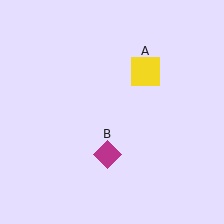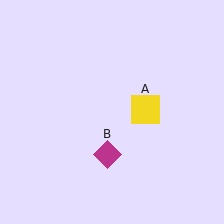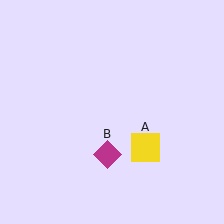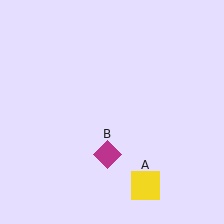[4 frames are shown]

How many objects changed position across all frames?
1 object changed position: yellow square (object A).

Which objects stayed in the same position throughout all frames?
Magenta diamond (object B) remained stationary.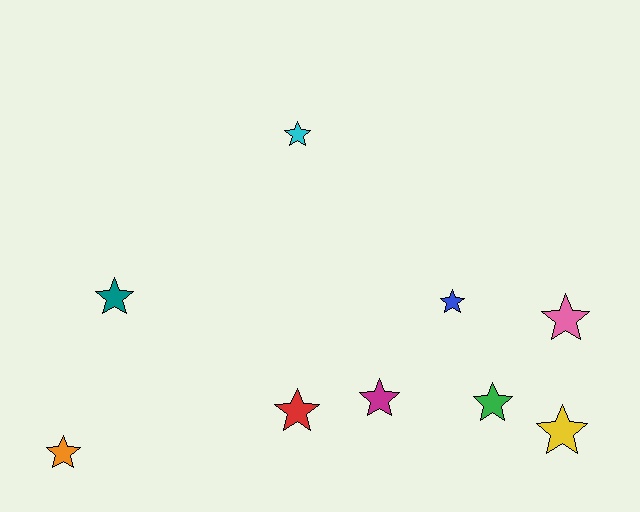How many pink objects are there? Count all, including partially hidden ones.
There is 1 pink object.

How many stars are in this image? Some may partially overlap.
There are 9 stars.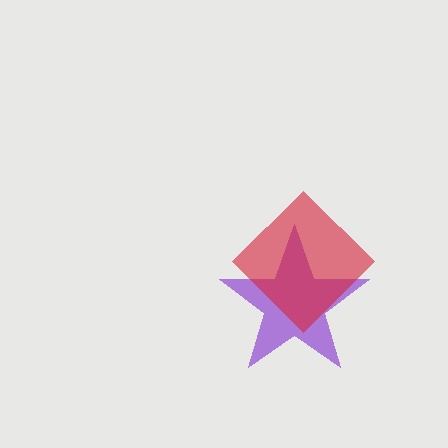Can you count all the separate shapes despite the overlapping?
Yes, there are 2 separate shapes.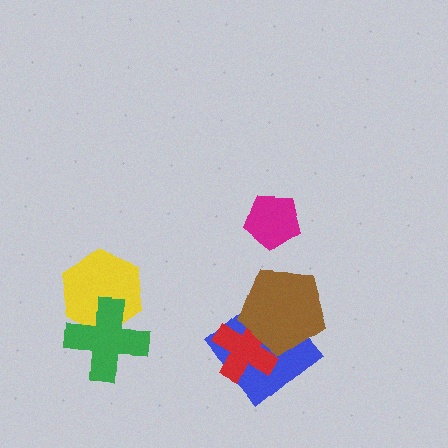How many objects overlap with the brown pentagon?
2 objects overlap with the brown pentagon.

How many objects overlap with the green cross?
1 object overlaps with the green cross.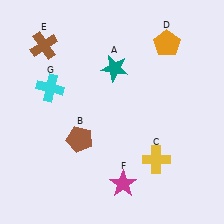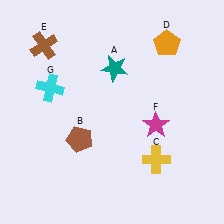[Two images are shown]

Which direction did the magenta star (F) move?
The magenta star (F) moved up.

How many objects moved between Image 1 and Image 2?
1 object moved between the two images.